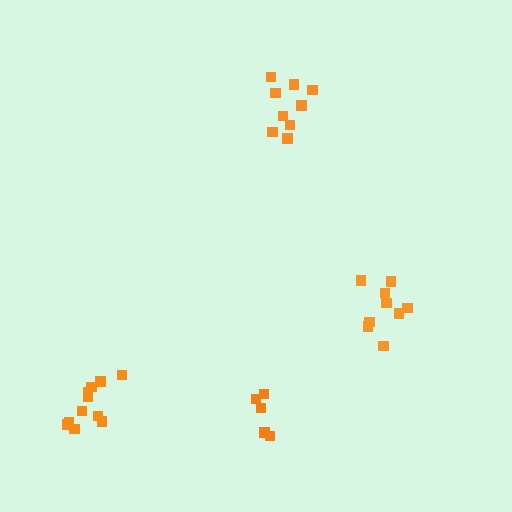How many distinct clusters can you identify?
There are 4 distinct clusters.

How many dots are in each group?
Group 1: 9 dots, Group 2: 11 dots, Group 3: 9 dots, Group 4: 5 dots (34 total).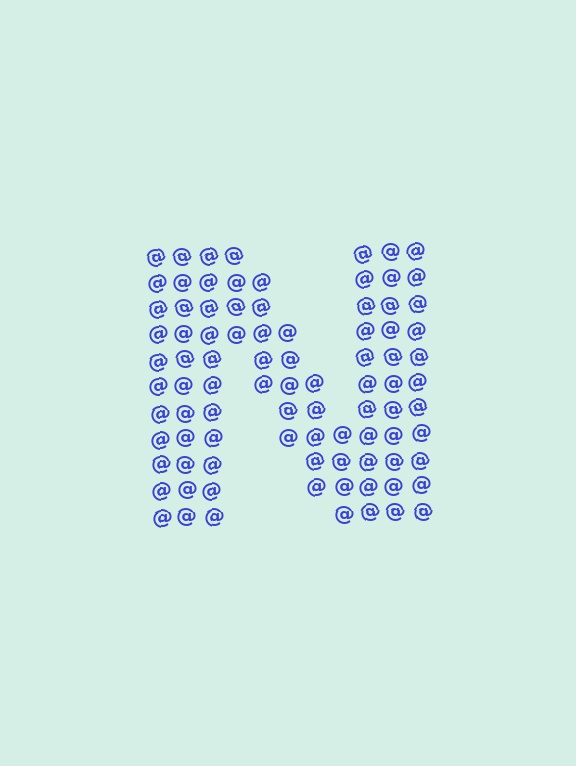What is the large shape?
The large shape is the letter N.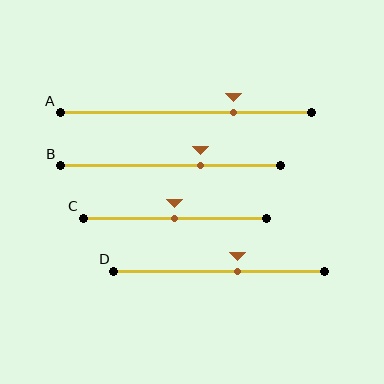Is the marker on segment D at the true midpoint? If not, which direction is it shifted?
No, the marker on segment D is shifted to the right by about 9% of the segment length.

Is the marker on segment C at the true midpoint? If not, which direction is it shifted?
Yes, the marker on segment C is at the true midpoint.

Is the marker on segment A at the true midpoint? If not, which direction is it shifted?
No, the marker on segment A is shifted to the right by about 19% of the segment length.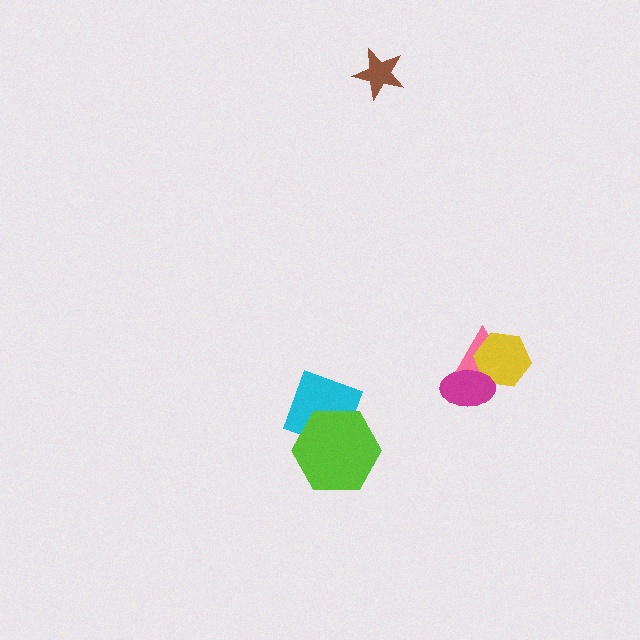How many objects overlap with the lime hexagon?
1 object overlaps with the lime hexagon.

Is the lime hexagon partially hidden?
No, no other shape covers it.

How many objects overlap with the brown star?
0 objects overlap with the brown star.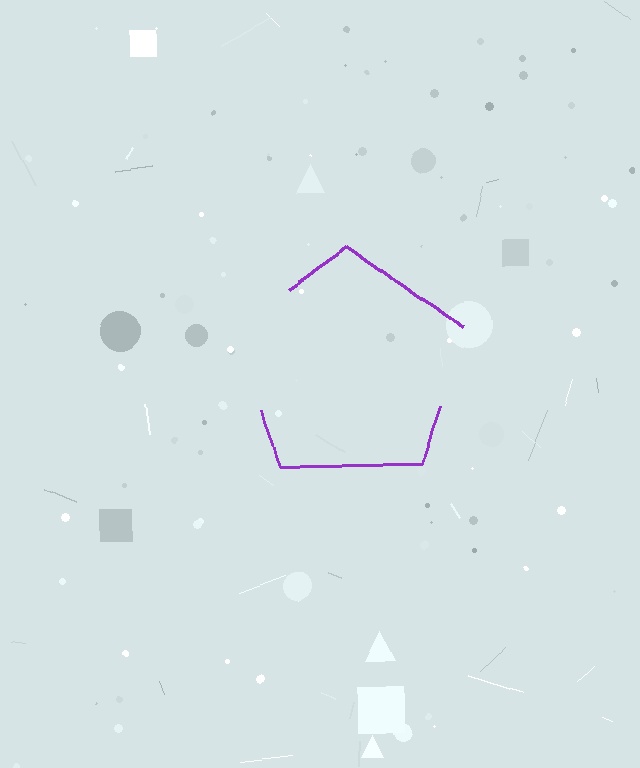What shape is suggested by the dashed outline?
The dashed outline suggests a pentagon.